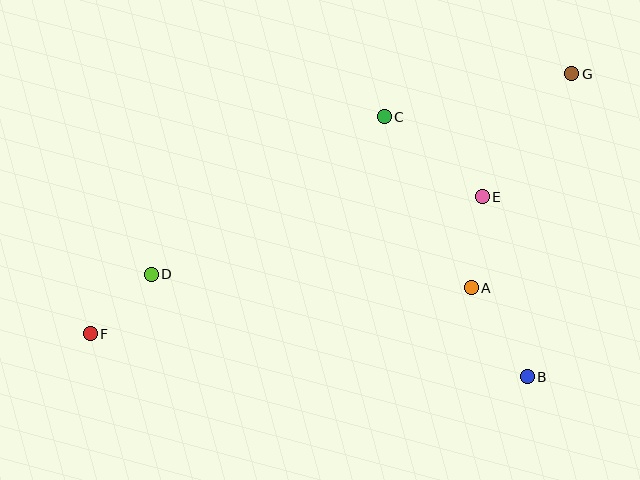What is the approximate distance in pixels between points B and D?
The distance between B and D is approximately 390 pixels.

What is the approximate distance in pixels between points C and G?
The distance between C and G is approximately 192 pixels.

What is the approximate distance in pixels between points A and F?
The distance between A and F is approximately 384 pixels.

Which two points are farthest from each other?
Points F and G are farthest from each other.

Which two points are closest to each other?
Points D and F are closest to each other.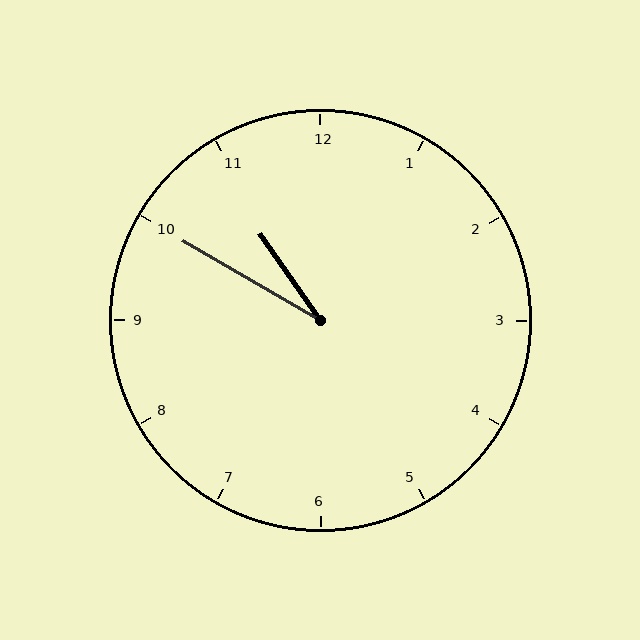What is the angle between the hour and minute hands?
Approximately 25 degrees.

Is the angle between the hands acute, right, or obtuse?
It is acute.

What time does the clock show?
10:50.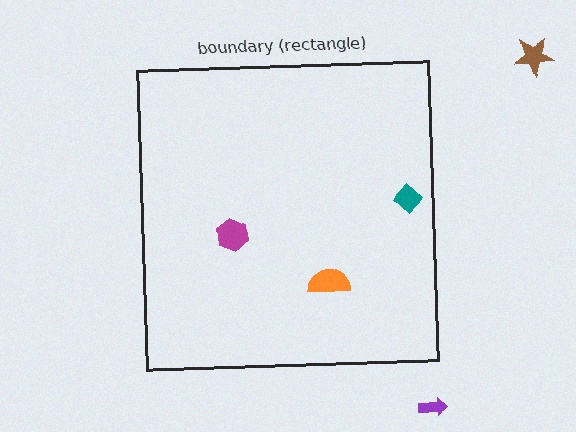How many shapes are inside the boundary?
3 inside, 2 outside.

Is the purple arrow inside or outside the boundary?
Outside.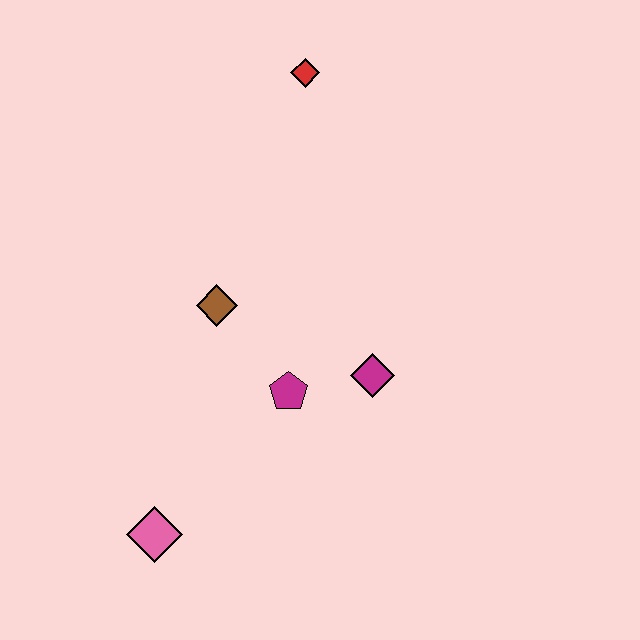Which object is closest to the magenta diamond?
The magenta pentagon is closest to the magenta diamond.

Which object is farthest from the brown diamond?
The red diamond is farthest from the brown diamond.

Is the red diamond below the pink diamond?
No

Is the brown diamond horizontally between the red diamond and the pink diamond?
Yes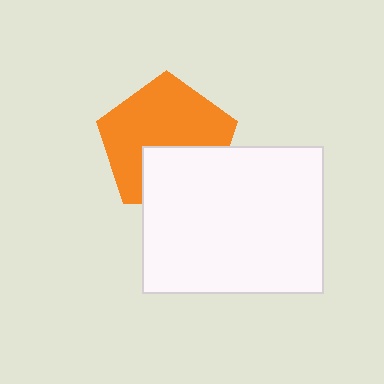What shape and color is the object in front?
The object in front is a white rectangle.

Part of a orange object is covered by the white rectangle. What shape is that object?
It is a pentagon.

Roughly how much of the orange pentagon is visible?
About half of it is visible (roughly 65%).